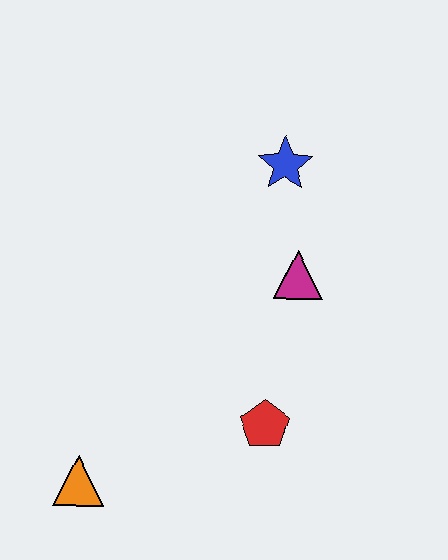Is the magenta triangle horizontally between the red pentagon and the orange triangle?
No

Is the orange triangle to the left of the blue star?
Yes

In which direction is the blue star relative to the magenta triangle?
The blue star is above the magenta triangle.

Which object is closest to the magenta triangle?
The blue star is closest to the magenta triangle.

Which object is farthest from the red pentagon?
The blue star is farthest from the red pentagon.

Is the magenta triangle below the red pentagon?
No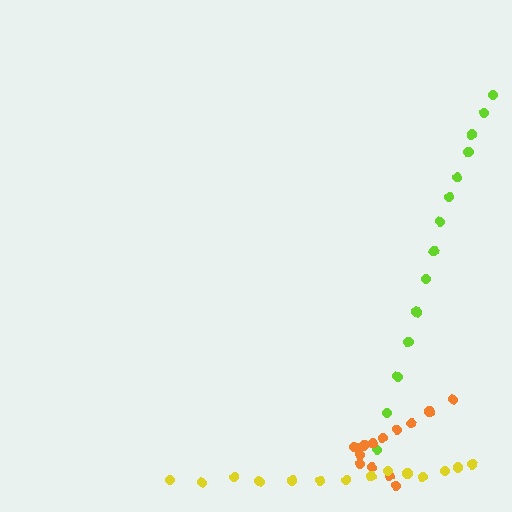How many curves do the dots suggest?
There are 3 distinct paths.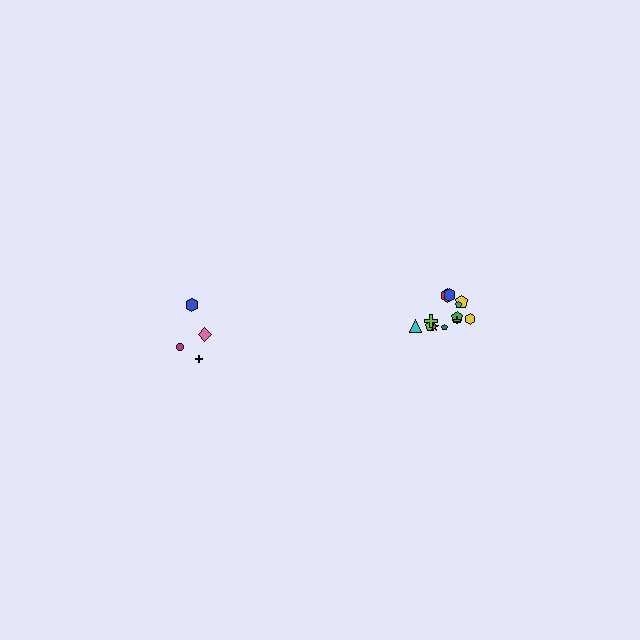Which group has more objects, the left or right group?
The right group.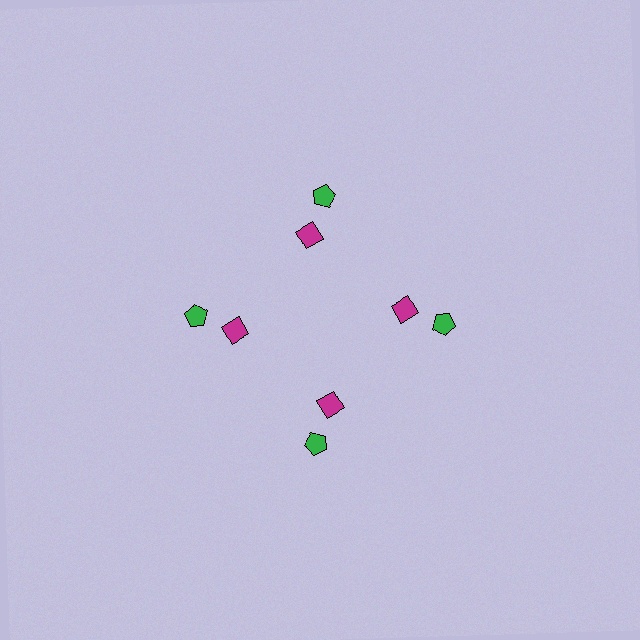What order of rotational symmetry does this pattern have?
This pattern has 4-fold rotational symmetry.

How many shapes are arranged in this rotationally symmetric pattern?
There are 8 shapes, arranged in 4 groups of 2.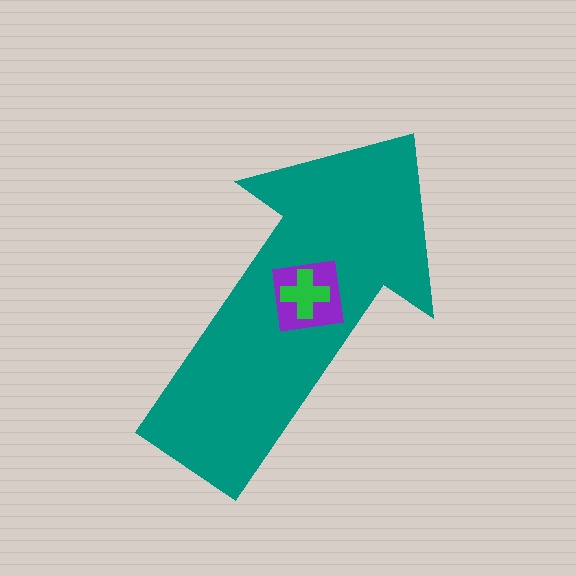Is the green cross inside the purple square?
Yes.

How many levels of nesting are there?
3.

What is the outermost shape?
The teal arrow.